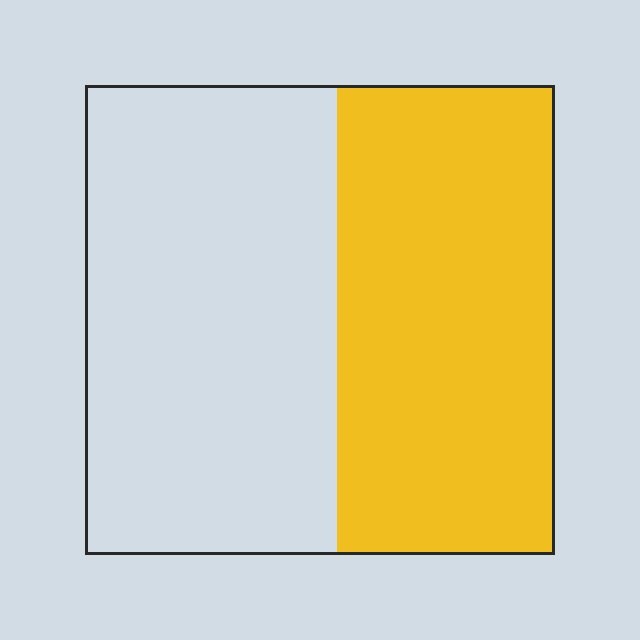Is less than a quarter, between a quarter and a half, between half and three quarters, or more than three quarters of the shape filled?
Between a quarter and a half.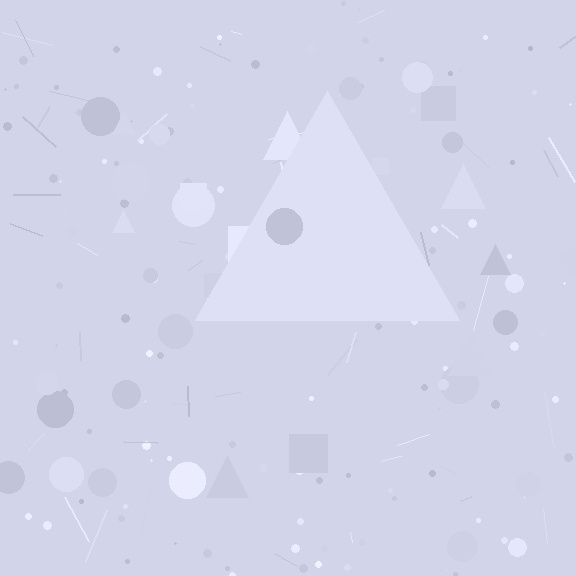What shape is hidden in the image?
A triangle is hidden in the image.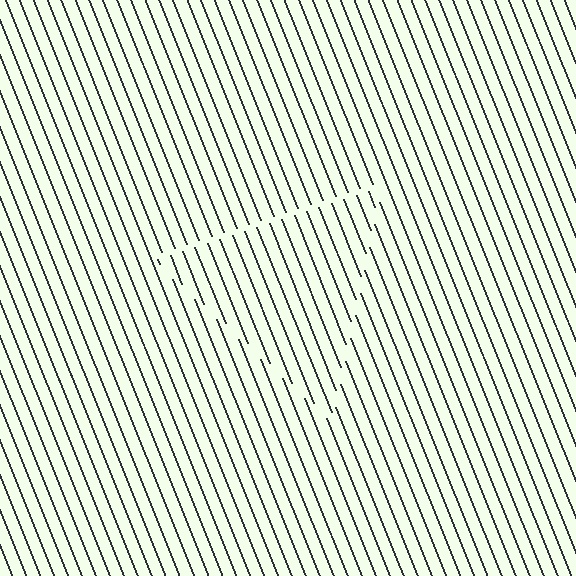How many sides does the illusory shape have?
3 sides — the line-ends trace a triangle.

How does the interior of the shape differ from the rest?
The interior of the shape contains the same grating, shifted by half a period — the contour is defined by the phase discontinuity where line-ends from the inner and outer gratings abut.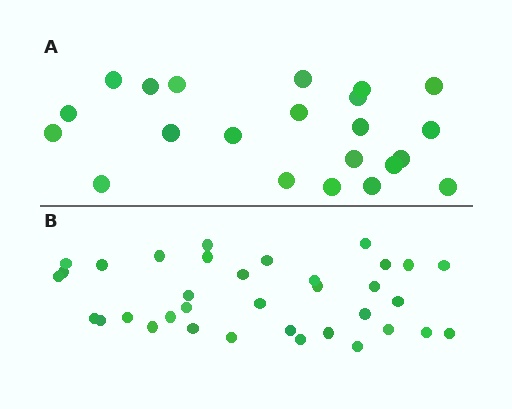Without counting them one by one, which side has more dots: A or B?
Region B (the bottom region) has more dots.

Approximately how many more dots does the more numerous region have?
Region B has approximately 15 more dots than region A.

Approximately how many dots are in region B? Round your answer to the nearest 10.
About 40 dots. (The exact count is 35, which rounds to 40.)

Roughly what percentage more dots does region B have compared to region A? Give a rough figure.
About 60% more.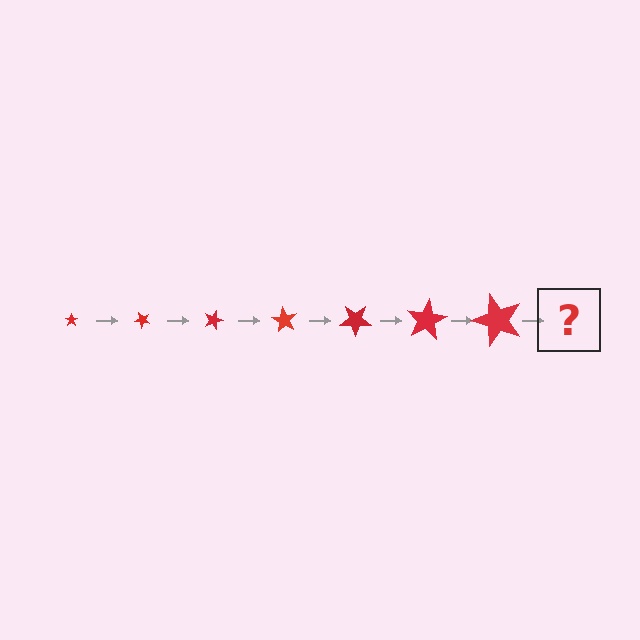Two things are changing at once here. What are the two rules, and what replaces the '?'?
The two rules are that the star grows larger each step and it rotates 45 degrees each step. The '?' should be a star, larger than the previous one and rotated 315 degrees from the start.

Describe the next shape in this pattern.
It should be a star, larger than the previous one and rotated 315 degrees from the start.